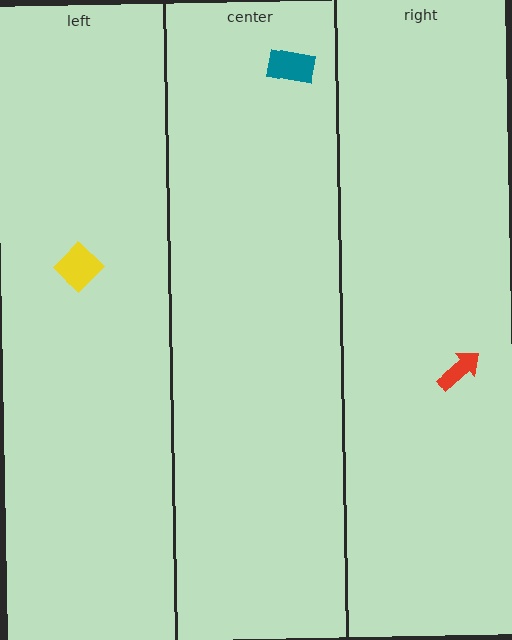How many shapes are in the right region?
1.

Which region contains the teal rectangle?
The center region.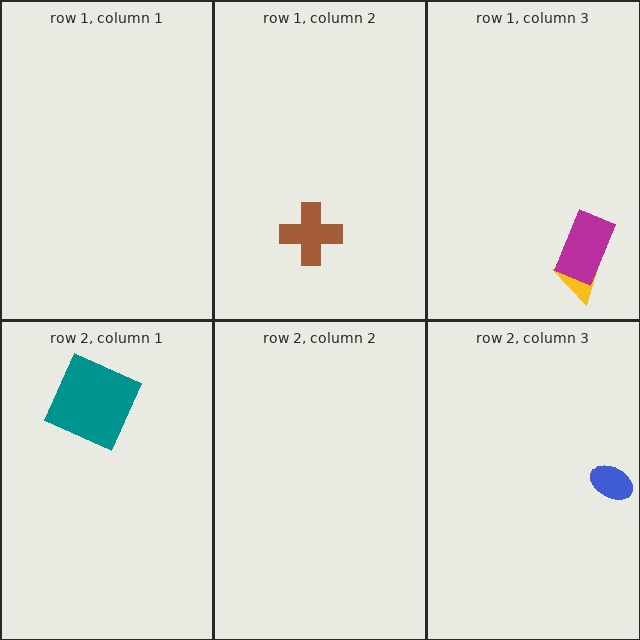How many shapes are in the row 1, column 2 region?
1.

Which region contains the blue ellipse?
The row 2, column 3 region.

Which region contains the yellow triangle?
The row 1, column 3 region.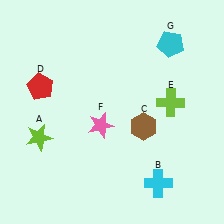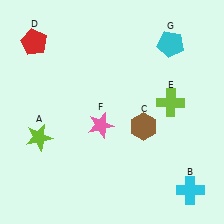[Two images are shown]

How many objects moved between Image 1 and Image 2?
2 objects moved between the two images.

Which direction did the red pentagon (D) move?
The red pentagon (D) moved up.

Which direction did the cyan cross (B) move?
The cyan cross (B) moved right.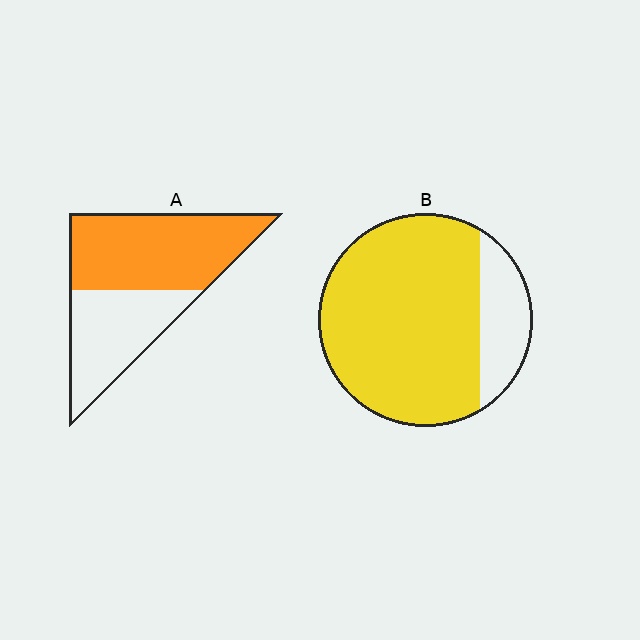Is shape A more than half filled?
Yes.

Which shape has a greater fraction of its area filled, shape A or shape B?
Shape B.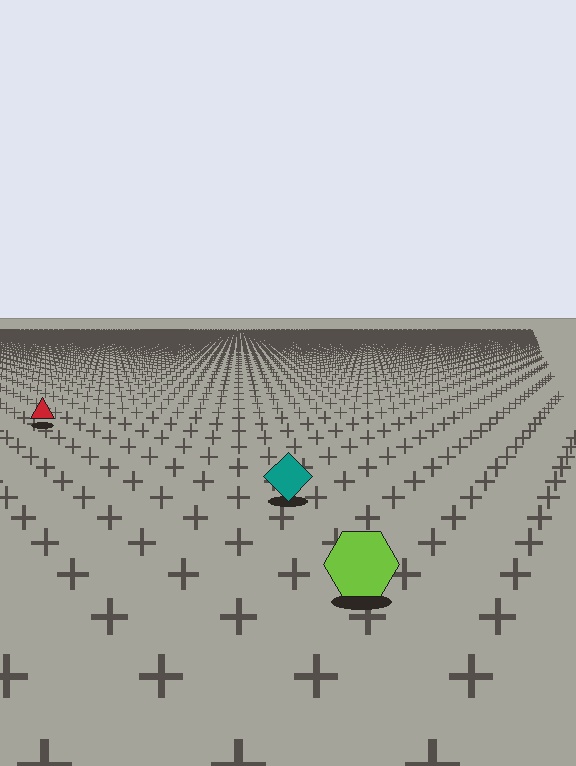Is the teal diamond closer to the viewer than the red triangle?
Yes. The teal diamond is closer — you can tell from the texture gradient: the ground texture is coarser near it.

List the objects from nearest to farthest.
From nearest to farthest: the lime hexagon, the teal diamond, the red triangle.